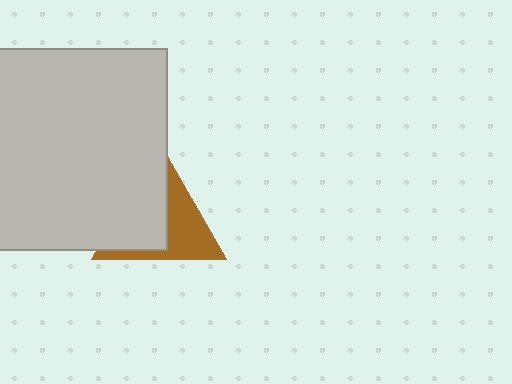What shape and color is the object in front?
The object in front is a light gray square.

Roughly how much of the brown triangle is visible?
About half of it is visible (roughly 46%).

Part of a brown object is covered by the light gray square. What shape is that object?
It is a triangle.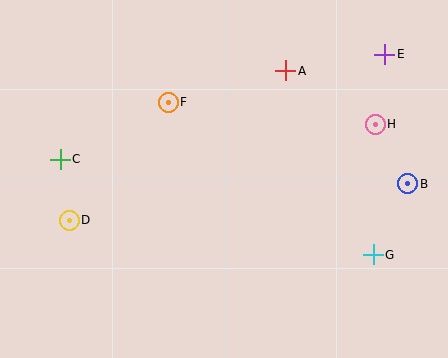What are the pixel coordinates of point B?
Point B is at (408, 184).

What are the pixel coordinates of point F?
Point F is at (168, 102).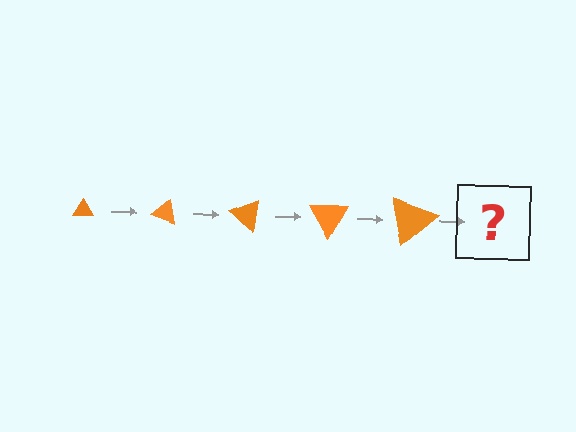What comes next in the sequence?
The next element should be a triangle, larger than the previous one and rotated 100 degrees from the start.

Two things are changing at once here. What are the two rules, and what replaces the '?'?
The two rules are that the triangle grows larger each step and it rotates 20 degrees each step. The '?' should be a triangle, larger than the previous one and rotated 100 degrees from the start.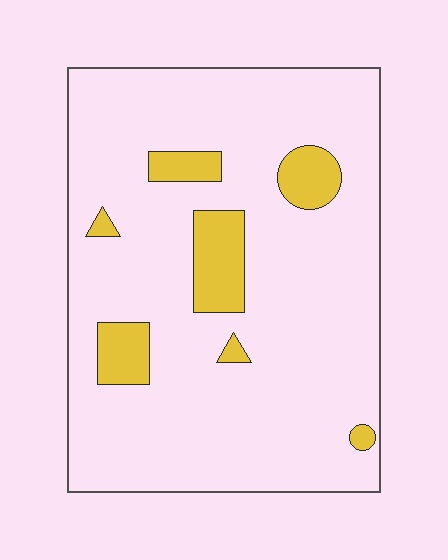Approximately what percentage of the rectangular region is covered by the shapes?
Approximately 10%.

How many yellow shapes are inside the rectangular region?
7.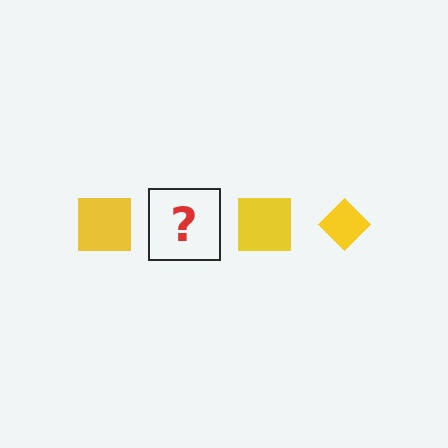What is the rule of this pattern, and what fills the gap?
The rule is that the pattern cycles through square, diamond shapes in yellow. The gap should be filled with a yellow diamond.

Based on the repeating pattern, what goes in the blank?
The blank should be a yellow diamond.